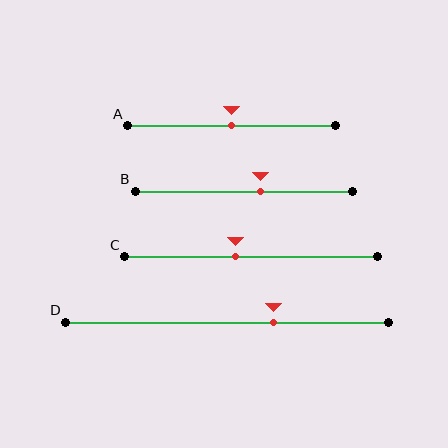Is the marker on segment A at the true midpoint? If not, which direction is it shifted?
Yes, the marker on segment A is at the true midpoint.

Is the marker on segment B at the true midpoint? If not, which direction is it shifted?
No, the marker on segment B is shifted to the right by about 8% of the segment length.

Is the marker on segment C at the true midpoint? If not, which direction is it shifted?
No, the marker on segment C is shifted to the left by about 6% of the segment length.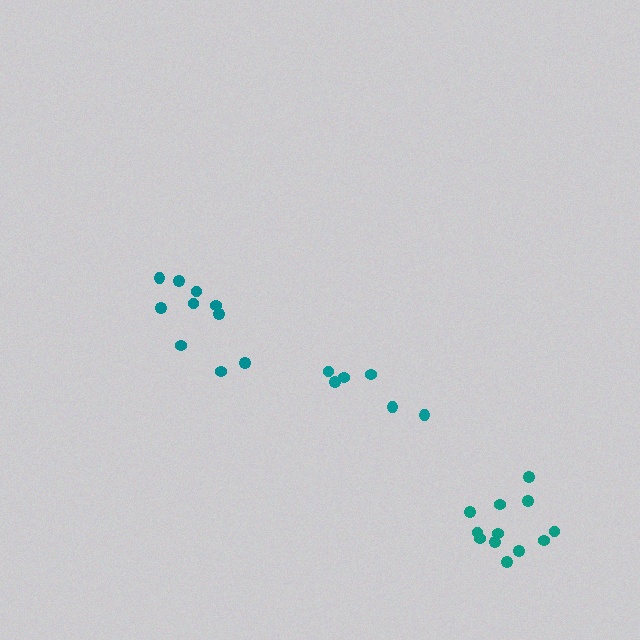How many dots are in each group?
Group 1: 12 dots, Group 2: 6 dots, Group 3: 10 dots (28 total).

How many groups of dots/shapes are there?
There are 3 groups.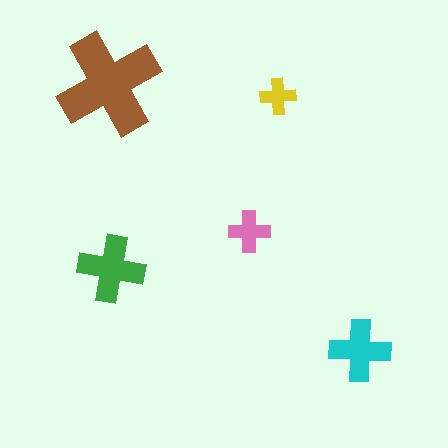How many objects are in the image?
There are 5 objects in the image.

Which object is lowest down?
The cyan cross is bottommost.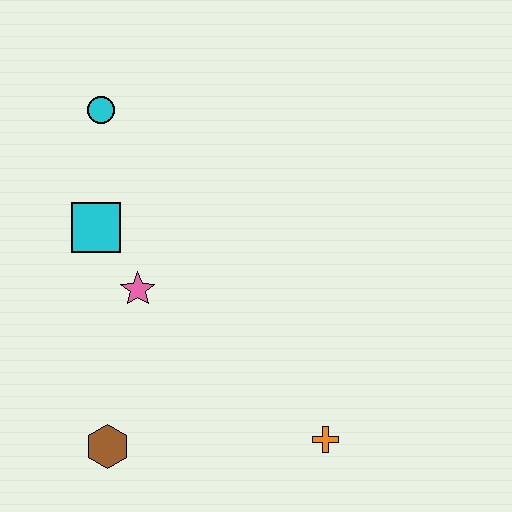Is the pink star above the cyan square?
No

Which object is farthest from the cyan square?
The orange cross is farthest from the cyan square.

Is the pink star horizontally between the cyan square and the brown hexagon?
No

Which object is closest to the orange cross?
The brown hexagon is closest to the orange cross.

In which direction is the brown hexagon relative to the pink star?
The brown hexagon is below the pink star.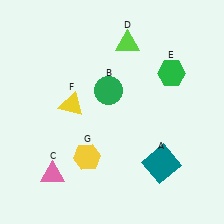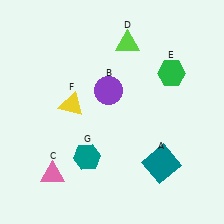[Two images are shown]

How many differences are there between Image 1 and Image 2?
There are 2 differences between the two images.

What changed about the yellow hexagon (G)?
In Image 1, G is yellow. In Image 2, it changed to teal.